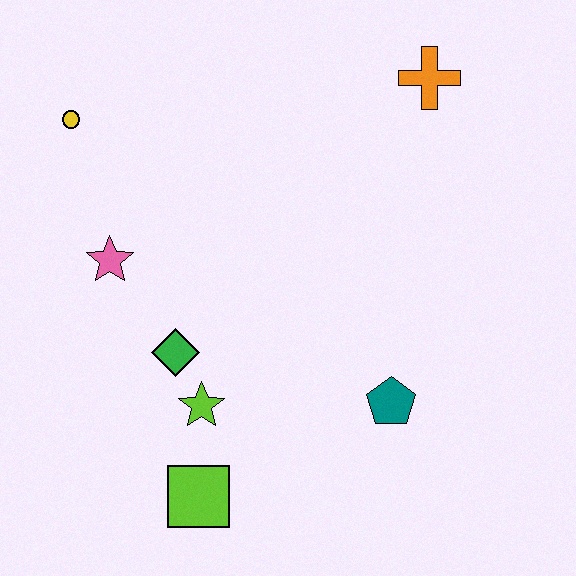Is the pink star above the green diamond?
Yes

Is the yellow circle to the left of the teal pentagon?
Yes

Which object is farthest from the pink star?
The orange cross is farthest from the pink star.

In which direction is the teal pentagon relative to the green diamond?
The teal pentagon is to the right of the green diamond.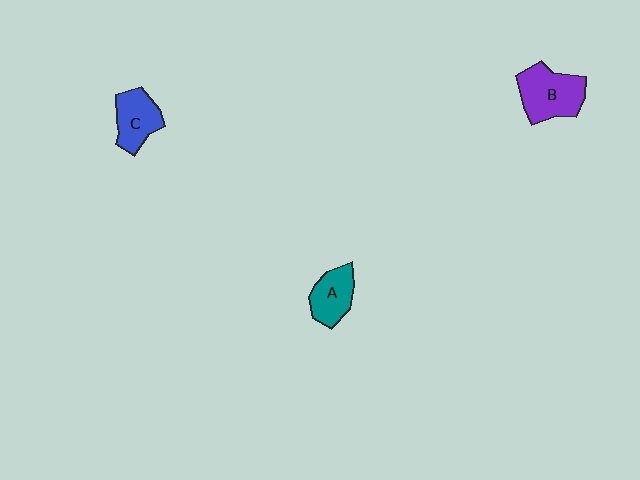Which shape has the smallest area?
Shape A (teal).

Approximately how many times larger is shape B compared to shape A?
Approximately 1.5 times.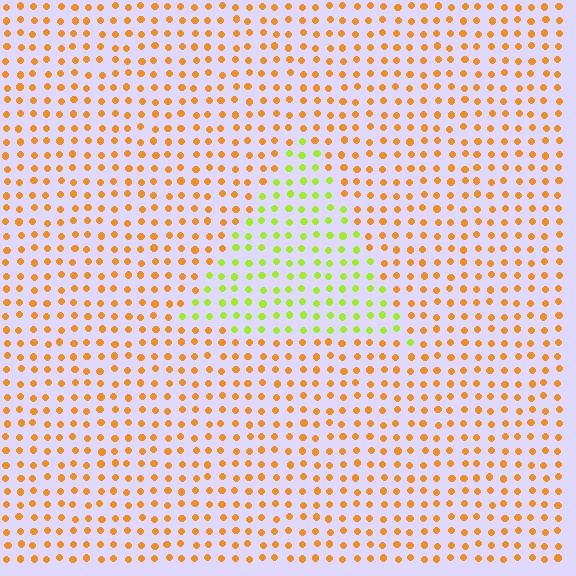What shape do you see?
I see a triangle.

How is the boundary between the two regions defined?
The boundary is defined purely by a slight shift in hue (about 51 degrees). Spacing, size, and orientation are identical on both sides.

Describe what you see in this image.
The image is filled with small orange elements in a uniform arrangement. A triangle-shaped region is visible where the elements are tinted to a slightly different hue, forming a subtle color boundary.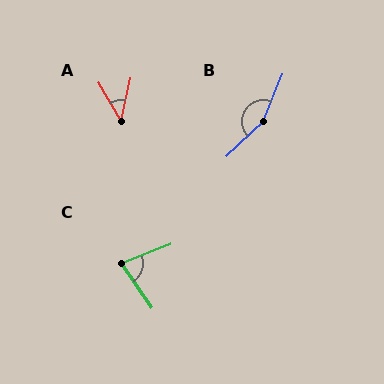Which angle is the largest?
B, at approximately 156 degrees.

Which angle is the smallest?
A, at approximately 42 degrees.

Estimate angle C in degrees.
Approximately 77 degrees.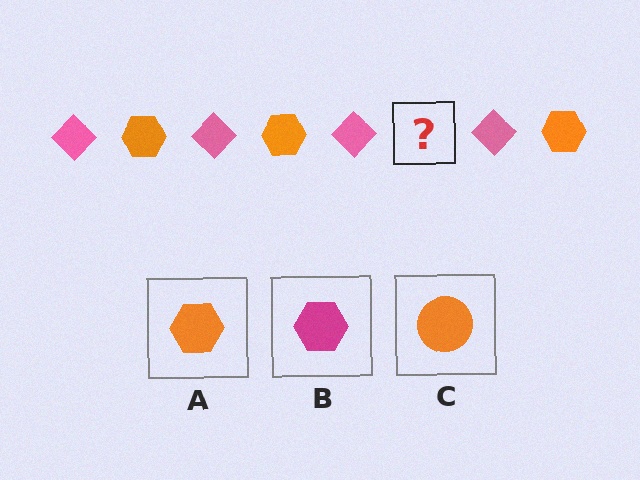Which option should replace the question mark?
Option A.